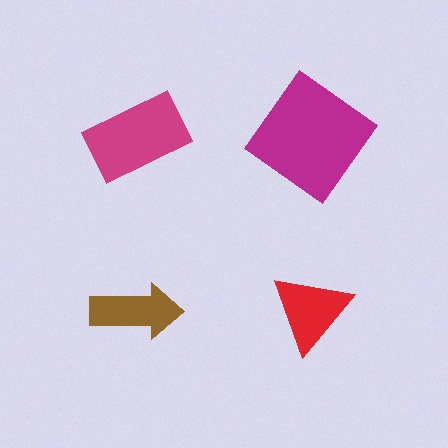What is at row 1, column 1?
A magenta rectangle.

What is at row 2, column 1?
A brown arrow.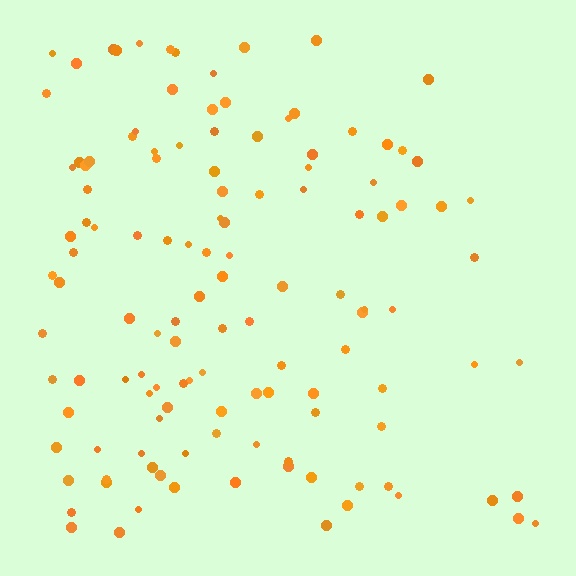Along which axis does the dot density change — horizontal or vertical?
Horizontal.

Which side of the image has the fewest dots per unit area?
The right.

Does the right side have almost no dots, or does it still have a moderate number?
Still a moderate number, just noticeably fewer than the left.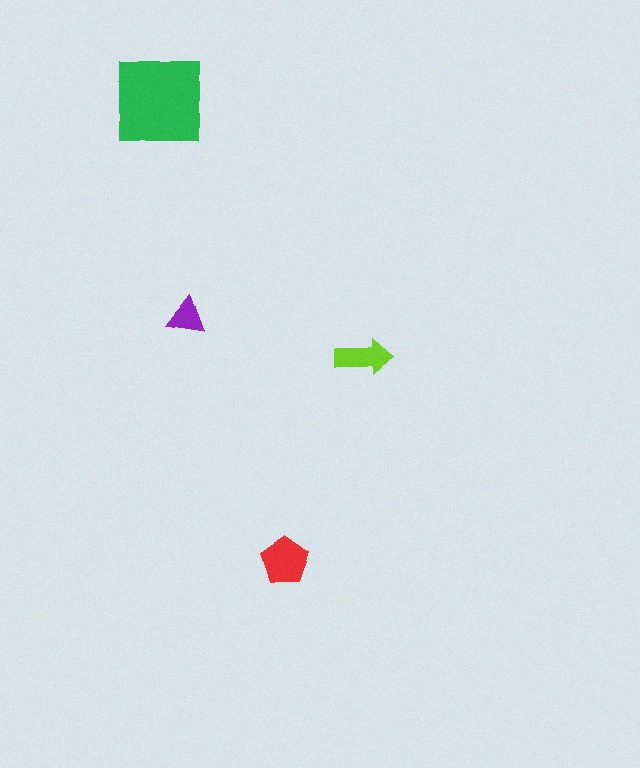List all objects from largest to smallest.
The green square, the red pentagon, the lime arrow, the purple triangle.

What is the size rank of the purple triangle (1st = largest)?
4th.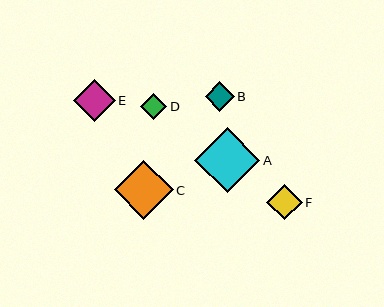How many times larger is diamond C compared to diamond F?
Diamond C is approximately 1.7 times the size of diamond F.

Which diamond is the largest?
Diamond A is the largest with a size of approximately 65 pixels.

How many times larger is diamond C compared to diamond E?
Diamond C is approximately 1.4 times the size of diamond E.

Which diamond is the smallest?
Diamond D is the smallest with a size of approximately 26 pixels.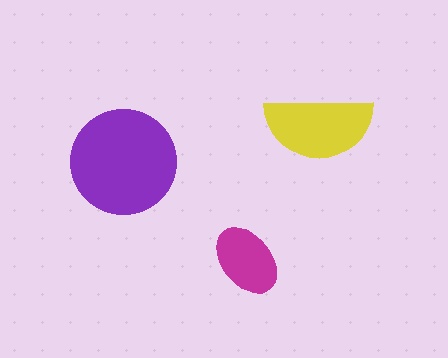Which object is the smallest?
The magenta ellipse.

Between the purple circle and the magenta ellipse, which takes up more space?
The purple circle.